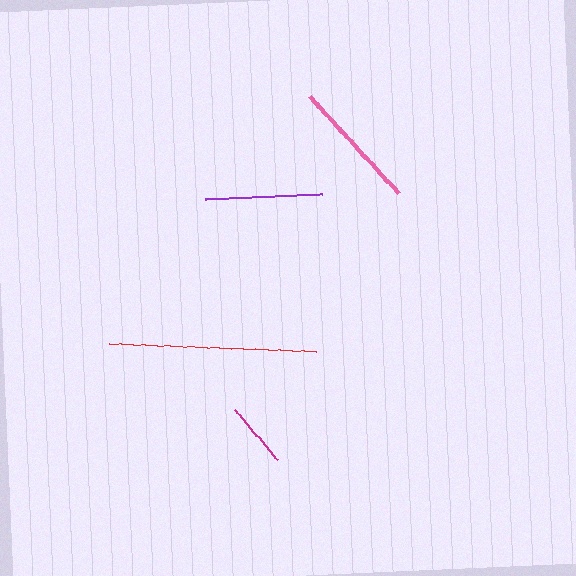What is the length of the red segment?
The red segment is approximately 207 pixels long.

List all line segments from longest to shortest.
From longest to shortest: red, pink, purple, magenta.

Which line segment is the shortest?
The magenta line is the shortest at approximately 64 pixels.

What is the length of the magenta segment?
The magenta segment is approximately 64 pixels long.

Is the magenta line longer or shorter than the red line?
The red line is longer than the magenta line.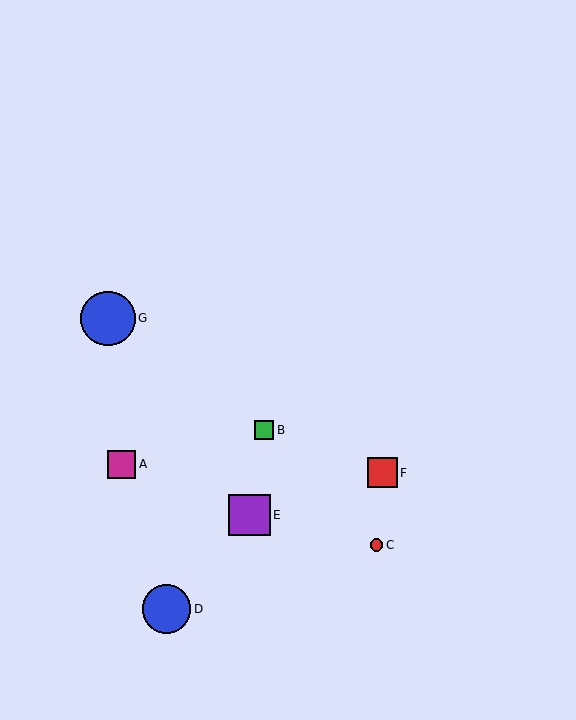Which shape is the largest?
The blue circle (labeled G) is the largest.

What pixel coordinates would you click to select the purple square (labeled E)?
Click at (249, 515) to select the purple square E.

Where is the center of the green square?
The center of the green square is at (264, 430).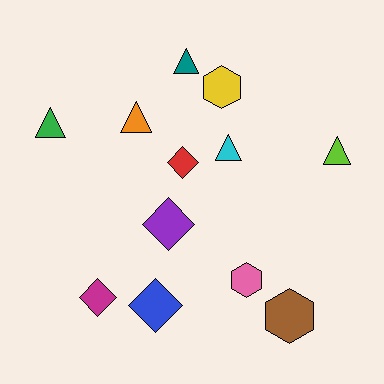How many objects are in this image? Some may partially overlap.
There are 12 objects.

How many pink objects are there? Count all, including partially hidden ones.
There is 1 pink object.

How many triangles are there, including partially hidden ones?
There are 5 triangles.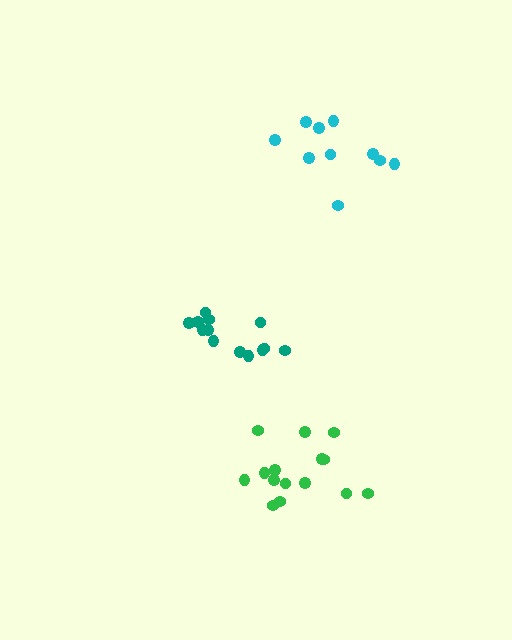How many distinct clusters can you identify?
There are 3 distinct clusters.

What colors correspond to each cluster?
The clusters are colored: green, teal, cyan.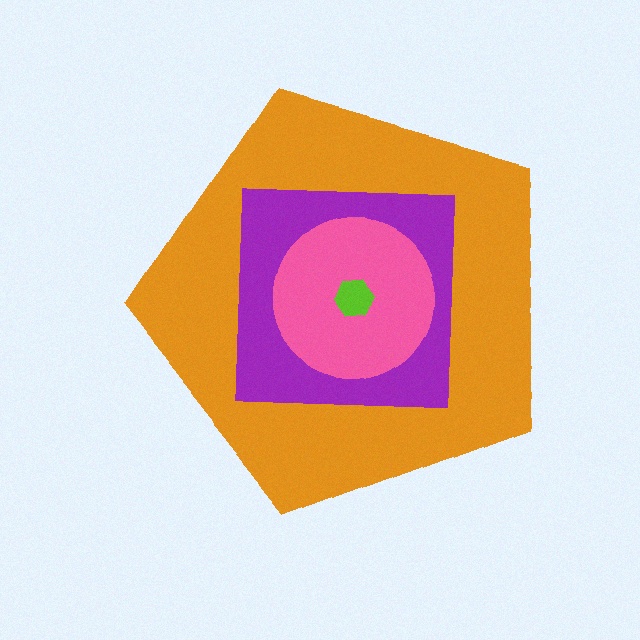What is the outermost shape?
The orange pentagon.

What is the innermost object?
The lime hexagon.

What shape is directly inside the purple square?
The pink circle.